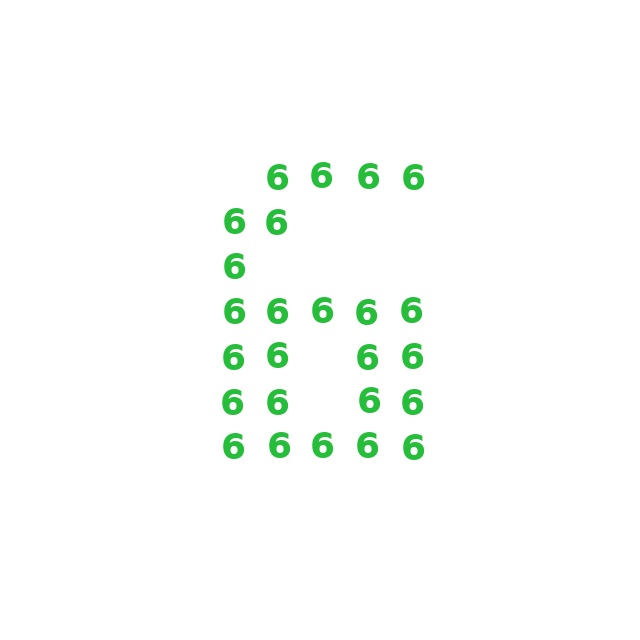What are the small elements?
The small elements are digit 6's.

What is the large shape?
The large shape is the digit 6.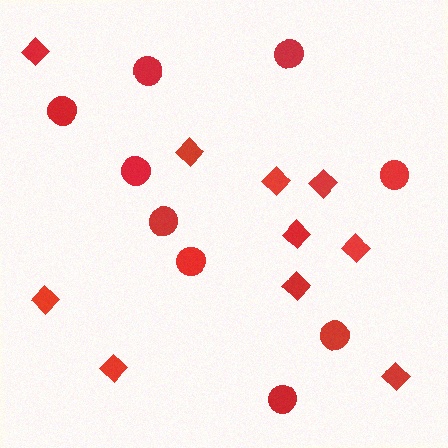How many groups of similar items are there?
There are 2 groups: one group of circles (9) and one group of diamonds (10).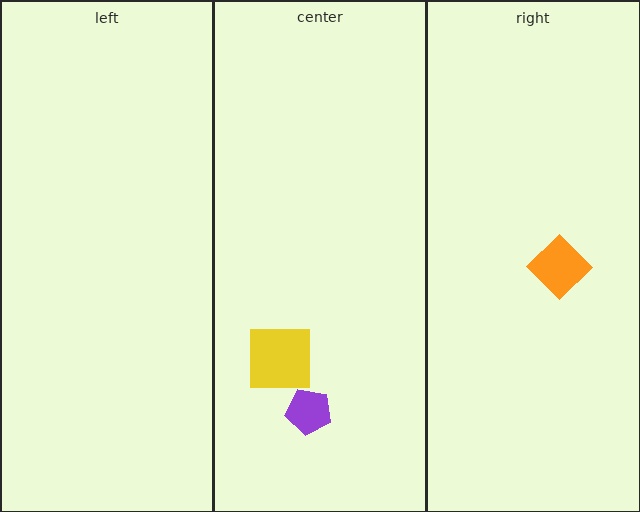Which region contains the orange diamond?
The right region.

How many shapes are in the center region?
2.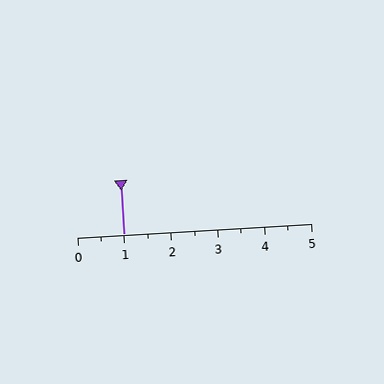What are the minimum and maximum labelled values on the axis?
The axis runs from 0 to 5.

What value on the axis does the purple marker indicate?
The marker indicates approximately 1.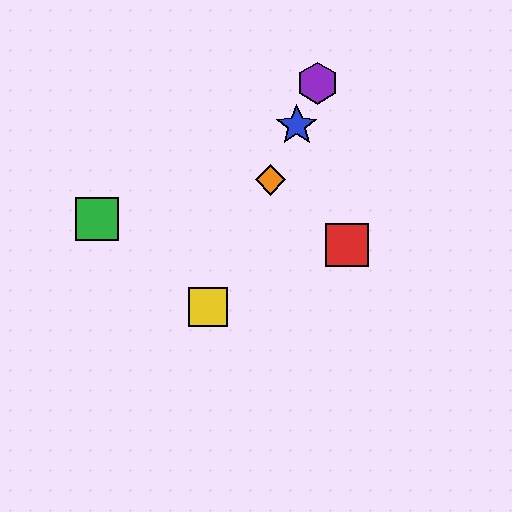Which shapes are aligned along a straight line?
The blue star, the yellow square, the purple hexagon, the orange diamond are aligned along a straight line.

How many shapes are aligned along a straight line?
4 shapes (the blue star, the yellow square, the purple hexagon, the orange diamond) are aligned along a straight line.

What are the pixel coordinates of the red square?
The red square is at (347, 245).